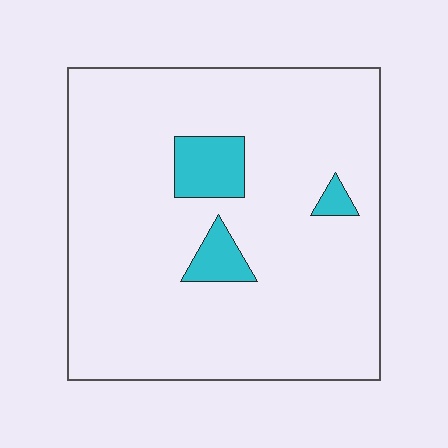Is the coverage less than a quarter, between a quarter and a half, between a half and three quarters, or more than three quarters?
Less than a quarter.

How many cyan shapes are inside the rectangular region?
3.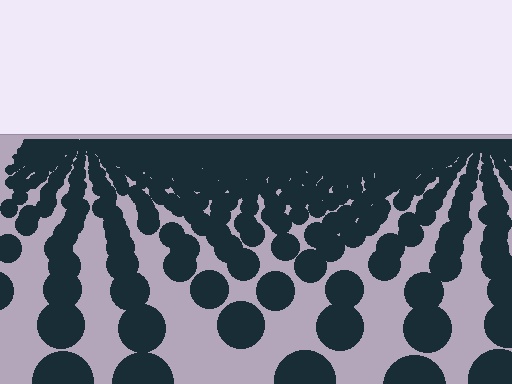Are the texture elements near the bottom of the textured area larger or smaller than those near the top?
Larger. Near the bottom, elements are closer to the viewer and appear at a bigger on-screen size.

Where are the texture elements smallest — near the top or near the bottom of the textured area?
Near the top.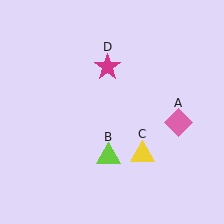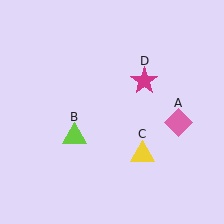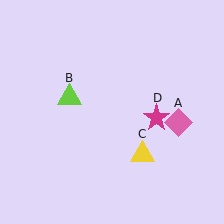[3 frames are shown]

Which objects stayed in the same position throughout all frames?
Pink diamond (object A) and yellow triangle (object C) remained stationary.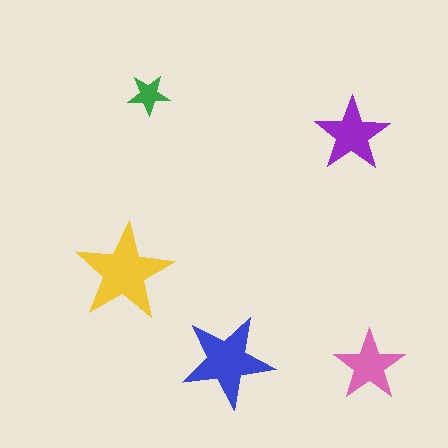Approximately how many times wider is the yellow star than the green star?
About 2.5 times wider.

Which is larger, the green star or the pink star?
The pink one.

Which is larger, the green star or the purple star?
The purple one.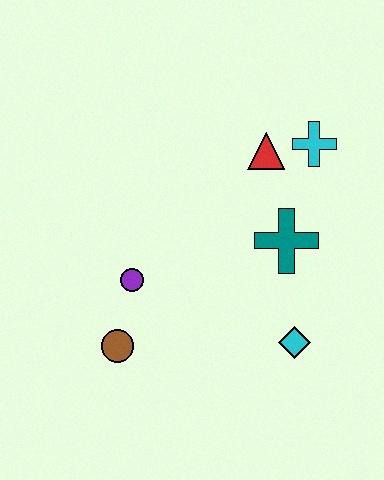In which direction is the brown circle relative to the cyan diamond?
The brown circle is to the left of the cyan diamond.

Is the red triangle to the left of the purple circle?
No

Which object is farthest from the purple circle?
The cyan cross is farthest from the purple circle.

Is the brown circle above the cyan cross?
No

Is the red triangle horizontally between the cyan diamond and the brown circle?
Yes